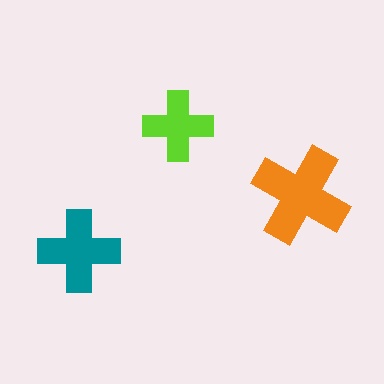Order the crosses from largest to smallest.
the orange one, the teal one, the lime one.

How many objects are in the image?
There are 3 objects in the image.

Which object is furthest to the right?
The orange cross is rightmost.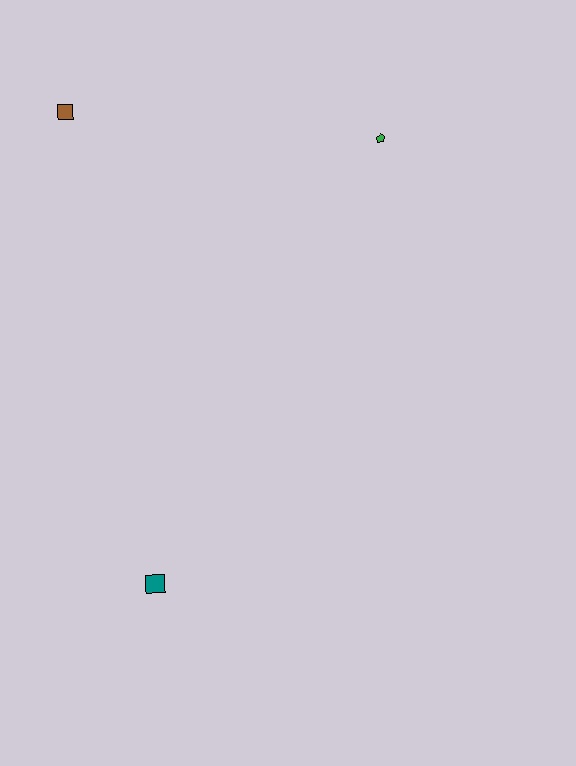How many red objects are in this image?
There are no red objects.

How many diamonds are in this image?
There are no diamonds.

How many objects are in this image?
There are 3 objects.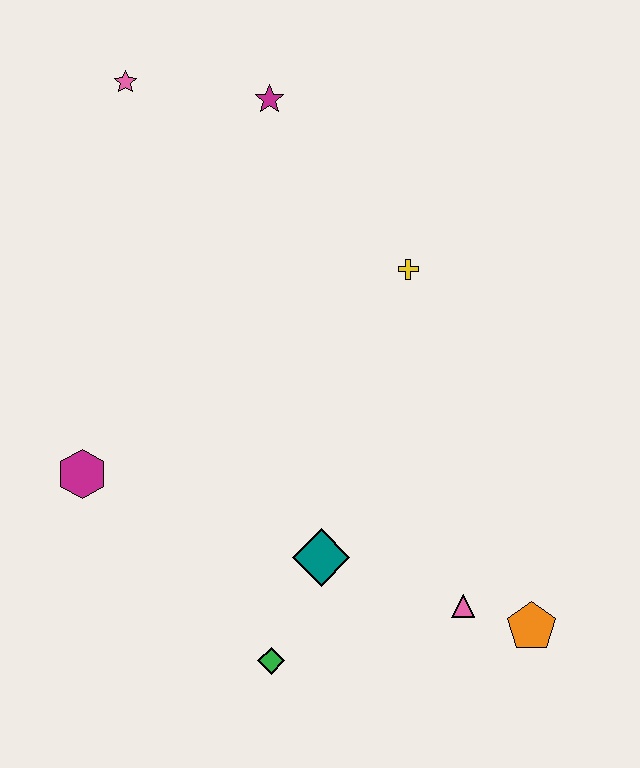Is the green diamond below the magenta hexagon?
Yes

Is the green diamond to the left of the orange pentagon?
Yes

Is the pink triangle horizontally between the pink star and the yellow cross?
No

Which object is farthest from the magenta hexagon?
The orange pentagon is farthest from the magenta hexagon.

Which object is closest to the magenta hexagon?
The teal diamond is closest to the magenta hexagon.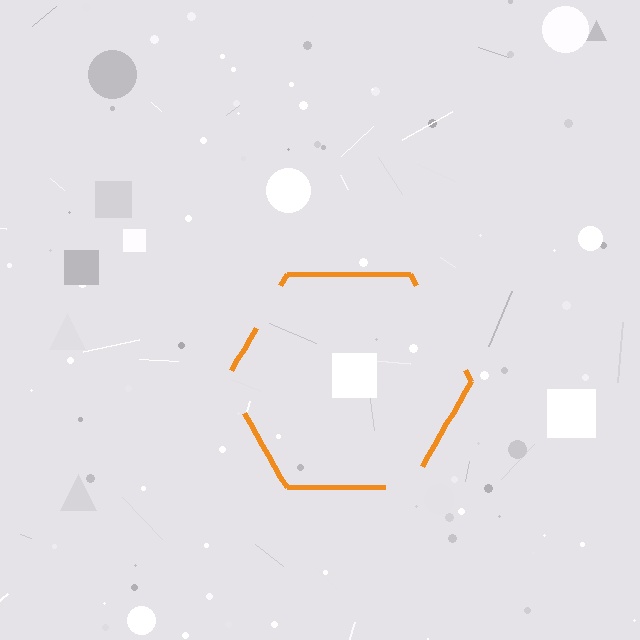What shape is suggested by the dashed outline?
The dashed outline suggests a hexagon.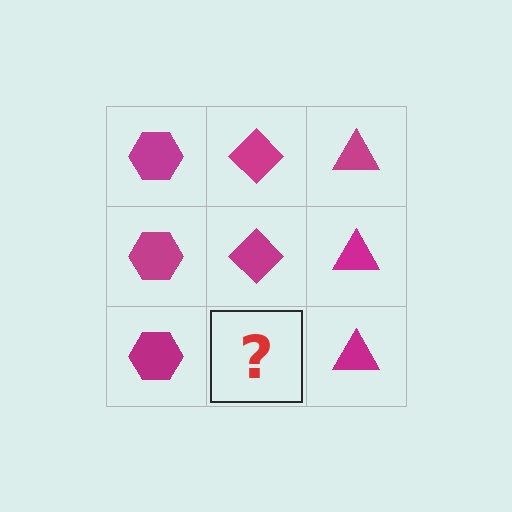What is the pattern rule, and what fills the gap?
The rule is that each column has a consistent shape. The gap should be filled with a magenta diamond.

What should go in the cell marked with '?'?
The missing cell should contain a magenta diamond.